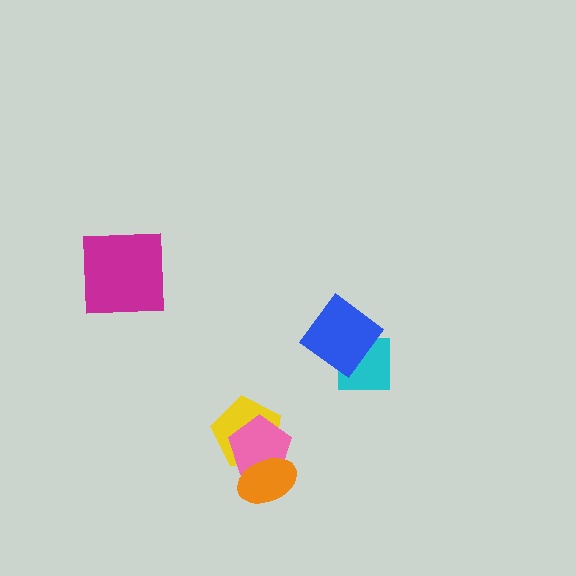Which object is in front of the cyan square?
The blue diamond is in front of the cyan square.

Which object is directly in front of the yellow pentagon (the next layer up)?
The pink pentagon is directly in front of the yellow pentagon.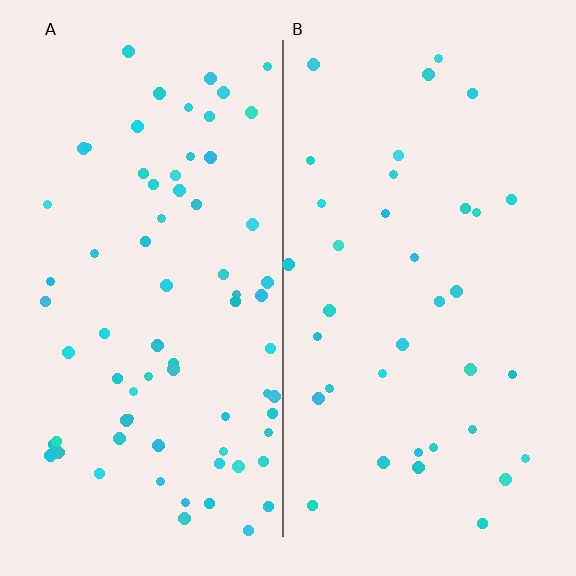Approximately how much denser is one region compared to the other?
Approximately 2.0× — region A over region B.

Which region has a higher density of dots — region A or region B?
A (the left).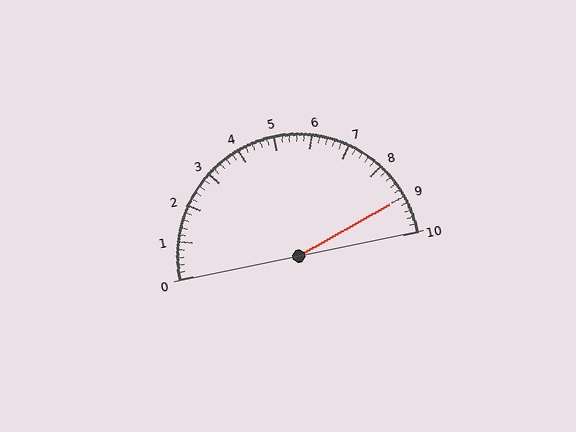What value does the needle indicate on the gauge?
The needle indicates approximately 9.0.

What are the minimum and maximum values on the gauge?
The gauge ranges from 0 to 10.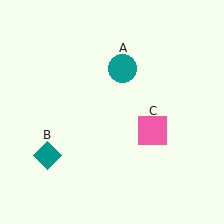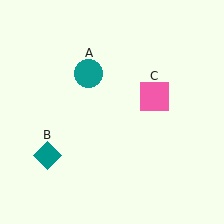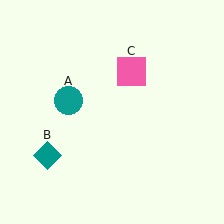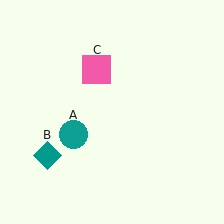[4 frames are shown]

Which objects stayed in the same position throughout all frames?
Teal diamond (object B) remained stationary.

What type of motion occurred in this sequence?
The teal circle (object A), pink square (object C) rotated counterclockwise around the center of the scene.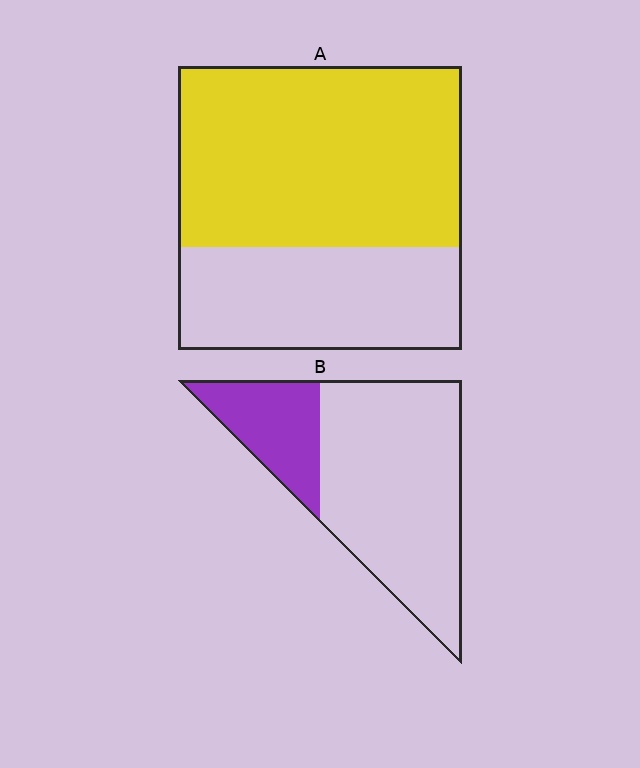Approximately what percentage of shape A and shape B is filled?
A is approximately 65% and B is approximately 25%.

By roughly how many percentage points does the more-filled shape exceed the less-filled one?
By roughly 40 percentage points (A over B).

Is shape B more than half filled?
No.